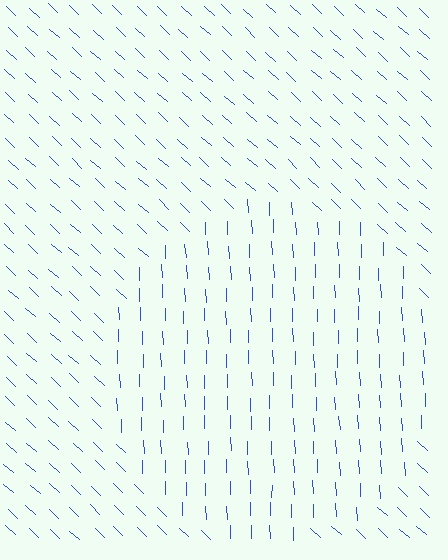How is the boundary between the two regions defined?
The boundary is defined purely by a change in line orientation (approximately 45 degrees difference). All lines are the same color and thickness.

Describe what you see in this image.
The image is filled with small blue line segments. A circle region in the image has lines oriented differently from the surrounding lines, creating a visible texture boundary.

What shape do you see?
I see a circle.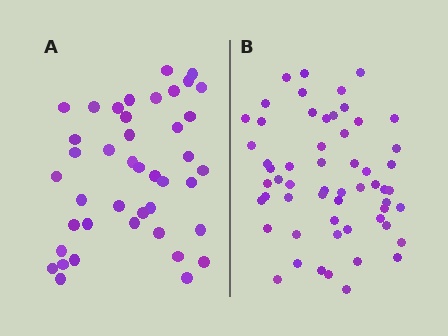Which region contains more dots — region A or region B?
Region B (the right region) has more dots.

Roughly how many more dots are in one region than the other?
Region B has approximately 15 more dots than region A.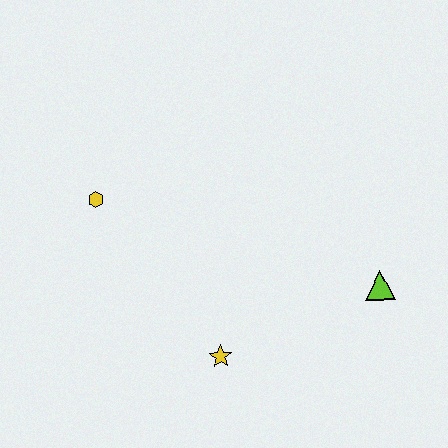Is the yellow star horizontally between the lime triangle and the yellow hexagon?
Yes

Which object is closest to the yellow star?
The lime triangle is closest to the yellow star.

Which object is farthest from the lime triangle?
The yellow hexagon is farthest from the lime triangle.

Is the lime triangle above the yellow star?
Yes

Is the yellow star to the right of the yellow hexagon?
Yes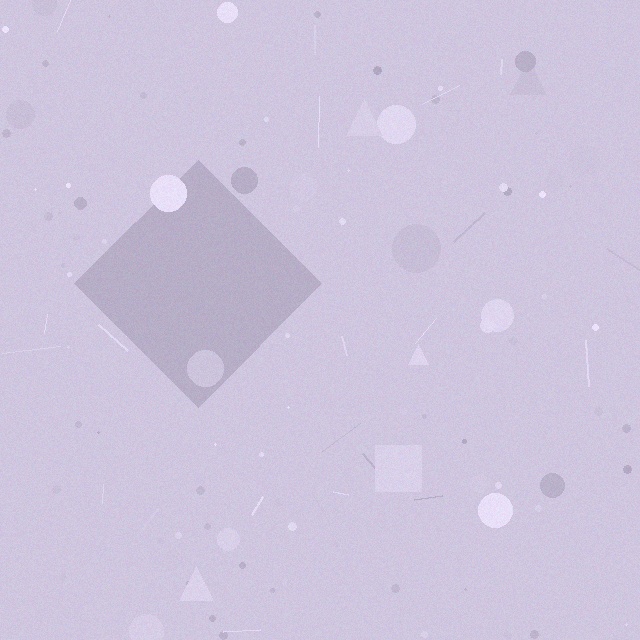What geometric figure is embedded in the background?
A diamond is embedded in the background.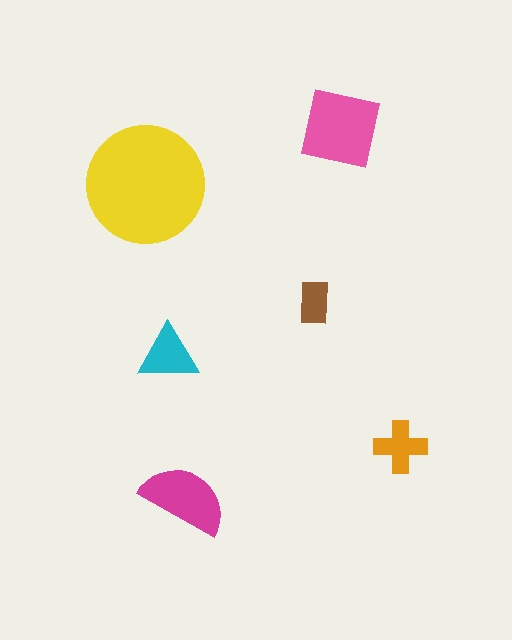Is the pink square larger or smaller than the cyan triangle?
Larger.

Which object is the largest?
The yellow circle.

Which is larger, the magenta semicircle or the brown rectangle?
The magenta semicircle.